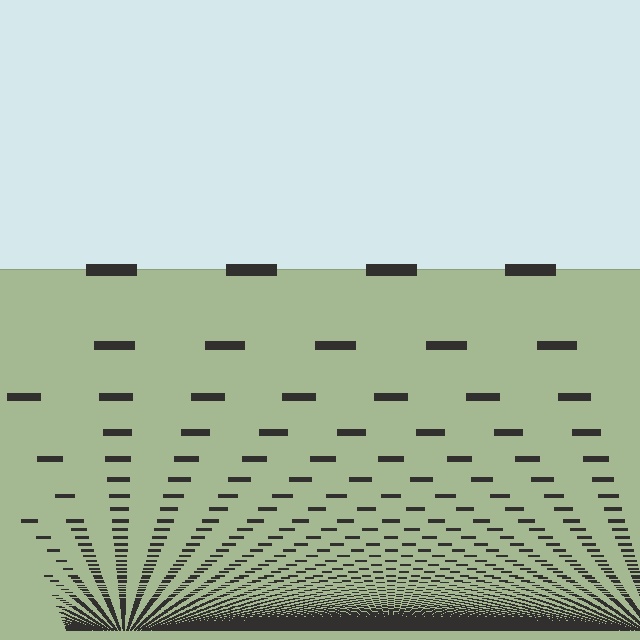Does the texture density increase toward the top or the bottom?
Density increases toward the bottom.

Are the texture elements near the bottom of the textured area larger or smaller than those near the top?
Smaller. The gradient is inverted — elements near the bottom are smaller and denser.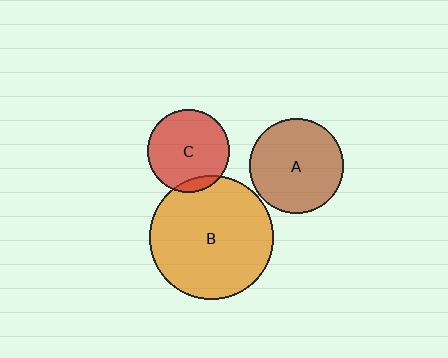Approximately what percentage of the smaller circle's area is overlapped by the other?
Approximately 10%.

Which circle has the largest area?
Circle B (orange).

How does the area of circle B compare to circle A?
Approximately 1.7 times.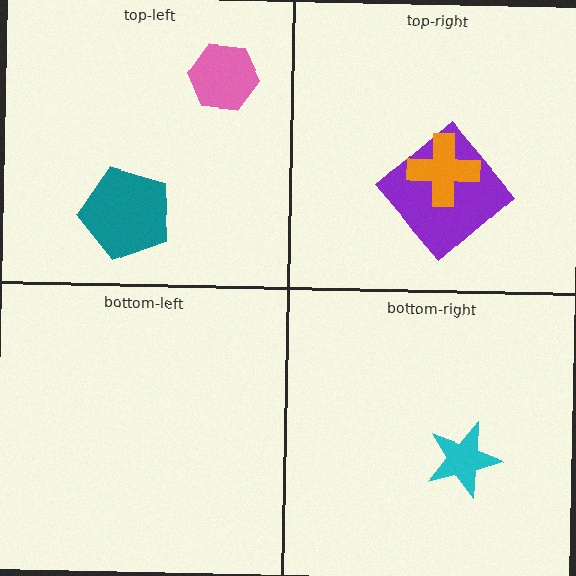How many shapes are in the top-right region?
2.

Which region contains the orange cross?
The top-right region.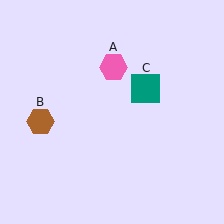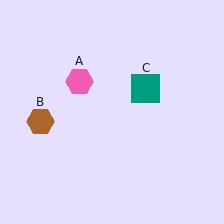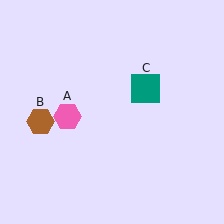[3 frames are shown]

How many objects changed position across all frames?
1 object changed position: pink hexagon (object A).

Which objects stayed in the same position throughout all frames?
Brown hexagon (object B) and teal square (object C) remained stationary.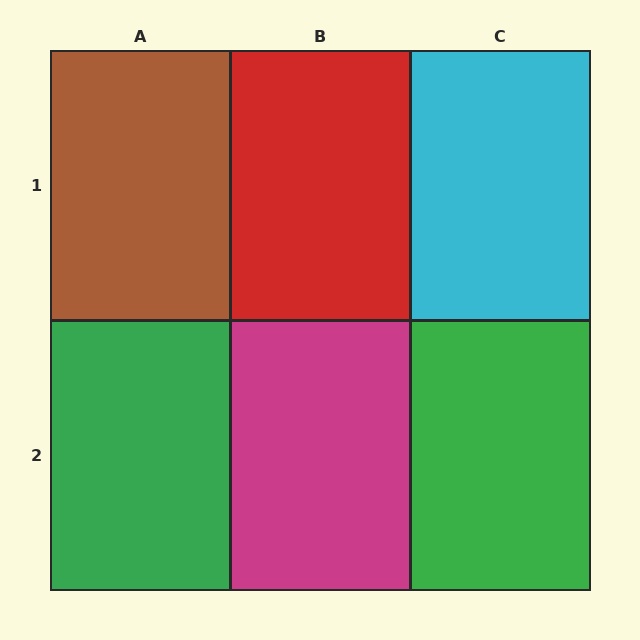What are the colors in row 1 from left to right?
Brown, red, cyan.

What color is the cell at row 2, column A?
Green.